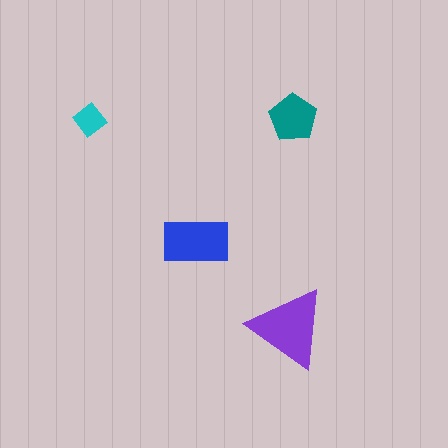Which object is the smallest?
The cyan diamond.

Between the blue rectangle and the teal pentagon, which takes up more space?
The blue rectangle.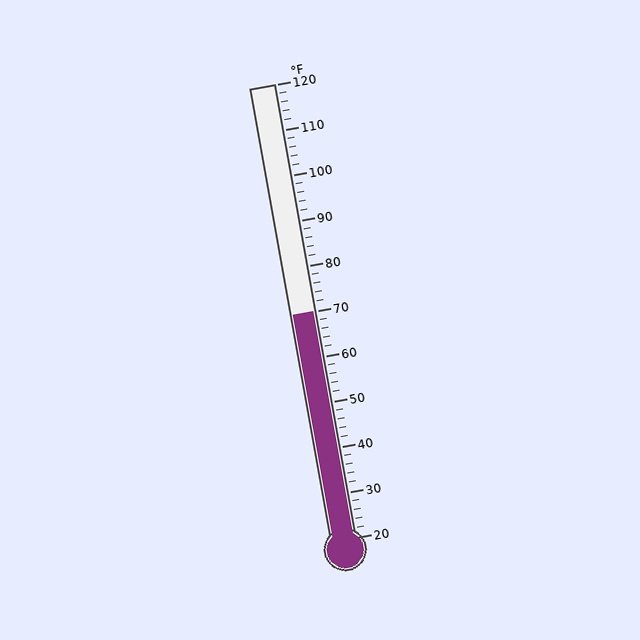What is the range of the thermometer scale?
The thermometer scale ranges from 20°F to 120°F.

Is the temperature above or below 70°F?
The temperature is at 70°F.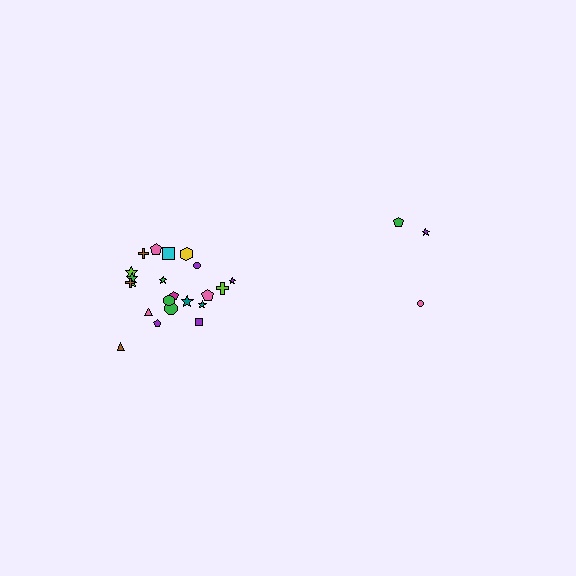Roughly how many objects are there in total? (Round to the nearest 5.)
Roughly 25 objects in total.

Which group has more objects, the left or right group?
The left group.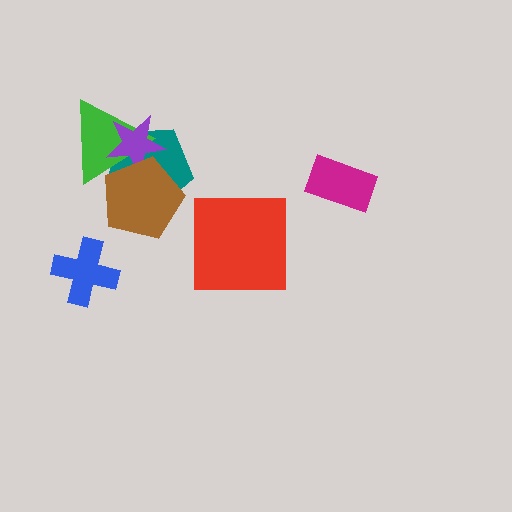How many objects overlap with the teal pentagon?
3 objects overlap with the teal pentagon.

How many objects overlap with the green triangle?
3 objects overlap with the green triangle.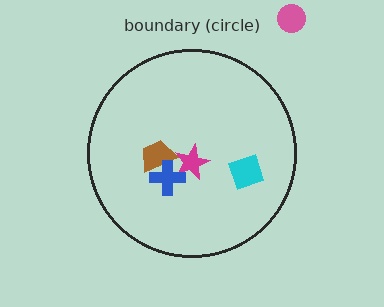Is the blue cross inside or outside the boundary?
Inside.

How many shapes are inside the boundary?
4 inside, 1 outside.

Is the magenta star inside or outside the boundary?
Inside.